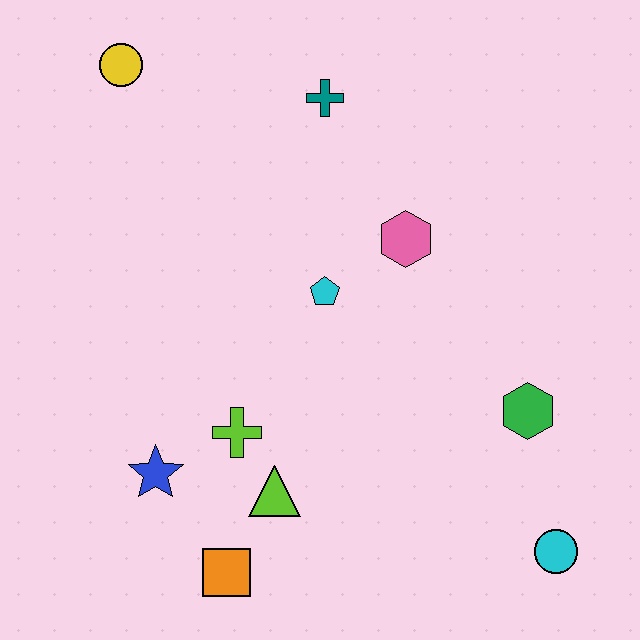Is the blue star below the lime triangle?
No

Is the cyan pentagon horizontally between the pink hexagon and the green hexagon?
No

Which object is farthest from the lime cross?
The yellow circle is farthest from the lime cross.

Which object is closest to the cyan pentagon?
The pink hexagon is closest to the cyan pentagon.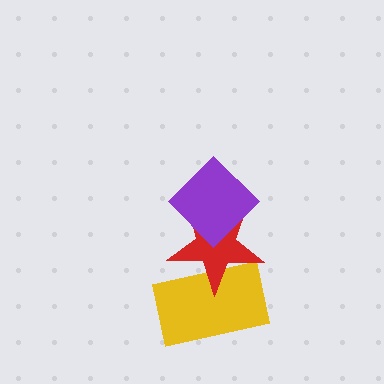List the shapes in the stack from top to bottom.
From top to bottom: the purple diamond, the red star, the yellow rectangle.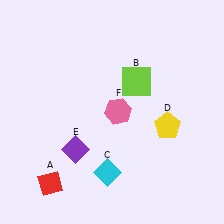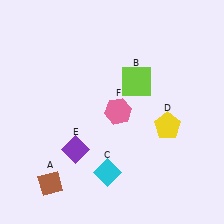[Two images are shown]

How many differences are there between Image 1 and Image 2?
There is 1 difference between the two images.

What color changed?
The diamond (A) changed from red in Image 1 to brown in Image 2.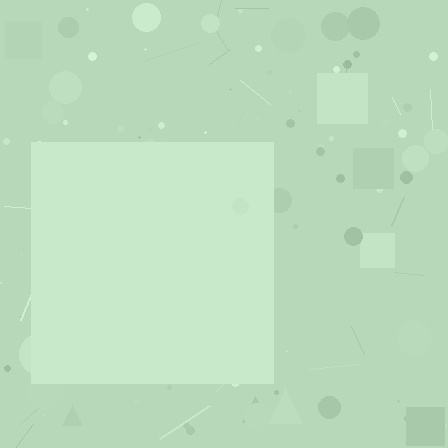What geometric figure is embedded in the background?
A square is embedded in the background.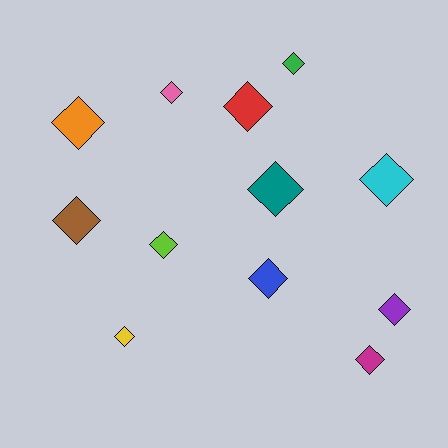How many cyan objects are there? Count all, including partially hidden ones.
There is 1 cyan object.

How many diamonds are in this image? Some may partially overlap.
There are 12 diamonds.